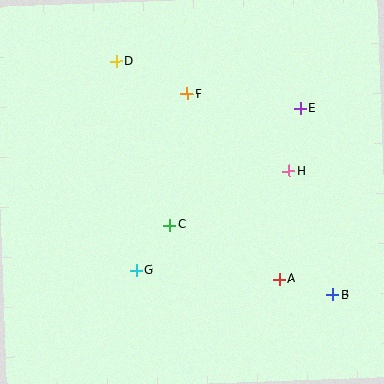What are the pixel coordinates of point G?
Point G is at (136, 270).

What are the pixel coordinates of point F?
Point F is at (187, 94).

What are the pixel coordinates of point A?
Point A is at (280, 279).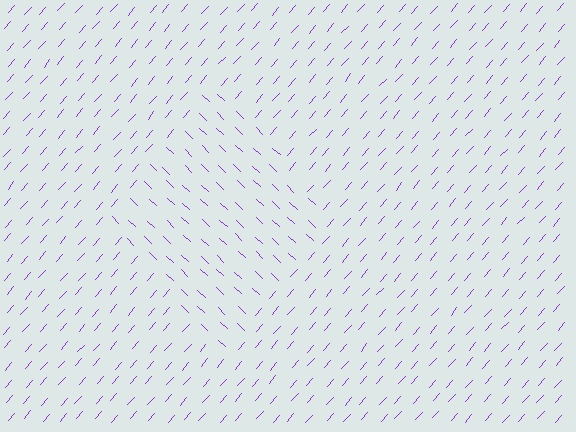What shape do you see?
I see a diamond.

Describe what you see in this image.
The image is filled with small purple line segments. A diamond region in the image has lines oriented differently from the surrounding lines, creating a visible texture boundary.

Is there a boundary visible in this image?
Yes, there is a texture boundary formed by a change in line orientation.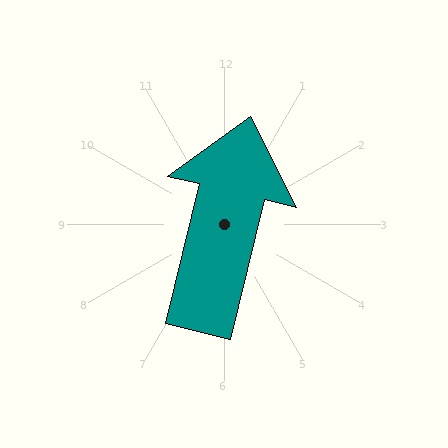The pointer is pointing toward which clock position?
Roughly 12 o'clock.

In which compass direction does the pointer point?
North.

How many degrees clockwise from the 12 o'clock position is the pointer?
Approximately 14 degrees.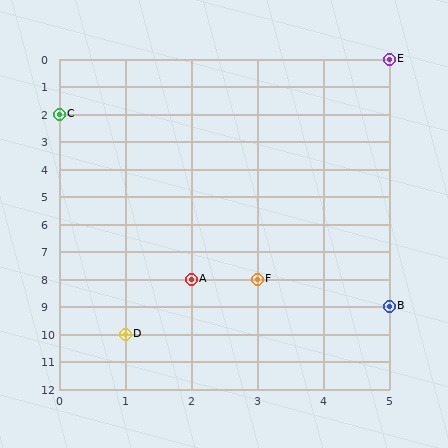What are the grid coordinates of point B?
Point B is at grid coordinates (5, 9).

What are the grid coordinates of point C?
Point C is at grid coordinates (0, 2).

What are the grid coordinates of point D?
Point D is at grid coordinates (1, 10).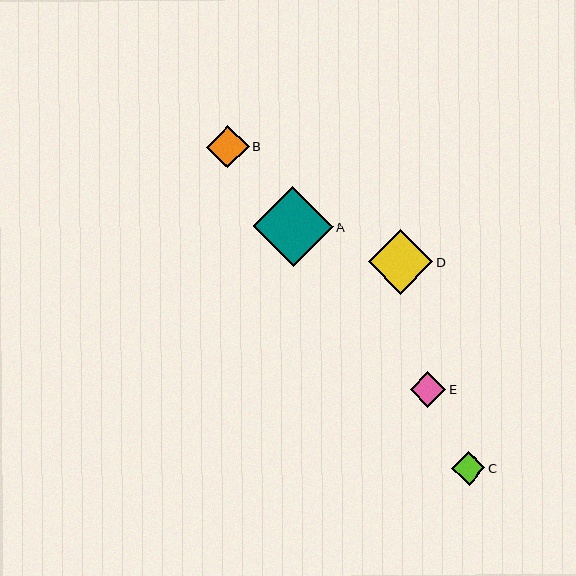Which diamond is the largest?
Diamond A is the largest with a size of approximately 80 pixels.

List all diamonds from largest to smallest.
From largest to smallest: A, D, B, E, C.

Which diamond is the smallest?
Diamond C is the smallest with a size of approximately 34 pixels.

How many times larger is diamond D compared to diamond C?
Diamond D is approximately 1.9 times the size of diamond C.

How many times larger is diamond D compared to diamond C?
Diamond D is approximately 1.9 times the size of diamond C.